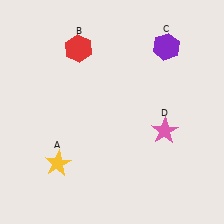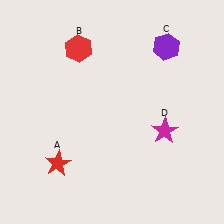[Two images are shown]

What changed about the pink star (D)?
In Image 1, D is pink. In Image 2, it changed to magenta.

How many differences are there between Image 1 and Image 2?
There are 2 differences between the two images.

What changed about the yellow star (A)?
In Image 1, A is yellow. In Image 2, it changed to red.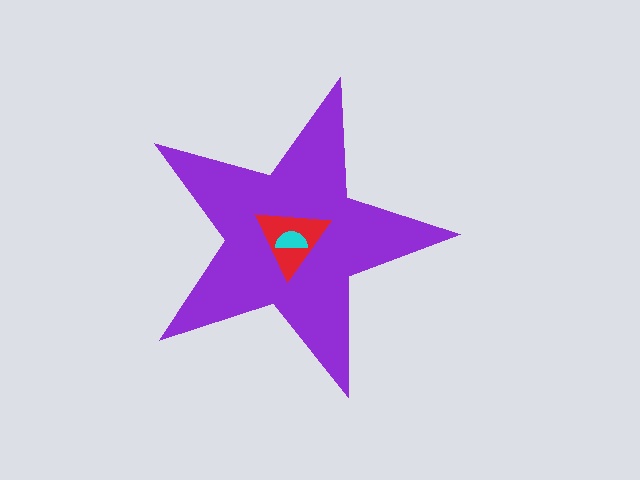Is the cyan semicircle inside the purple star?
Yes.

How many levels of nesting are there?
3.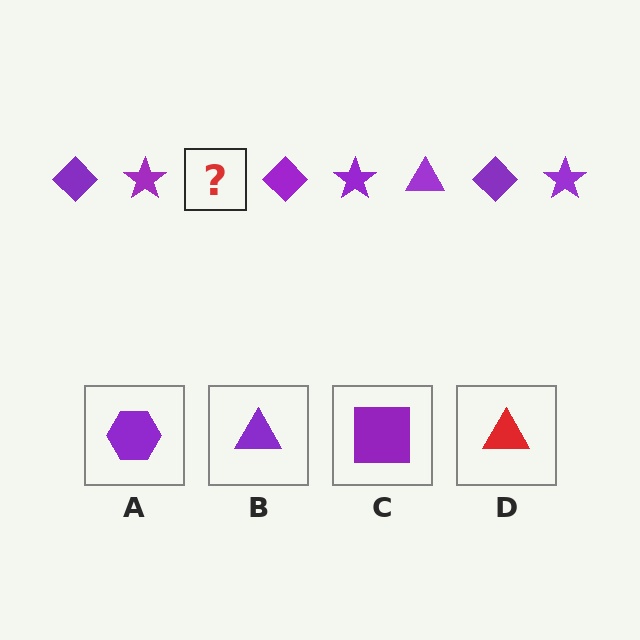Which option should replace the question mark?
Option B.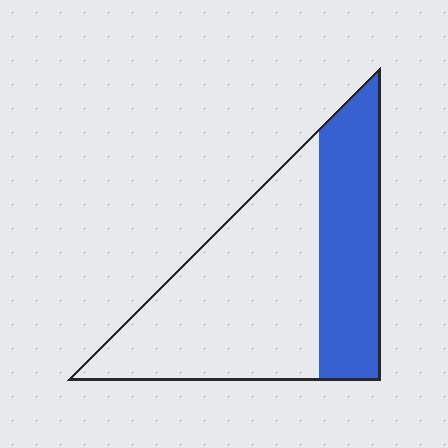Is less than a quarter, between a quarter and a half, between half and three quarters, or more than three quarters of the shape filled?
Between a quarter and a half.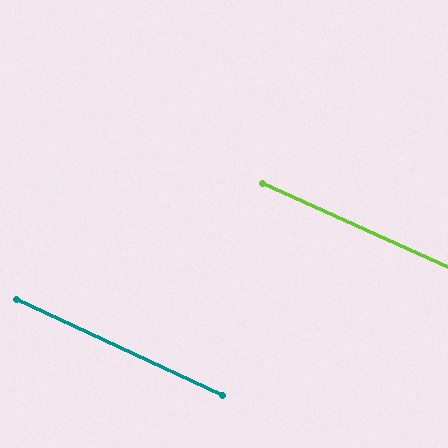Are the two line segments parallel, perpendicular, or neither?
Parallel — their directions differ by only 0.6°.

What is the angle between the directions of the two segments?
Approximately 1 degree.